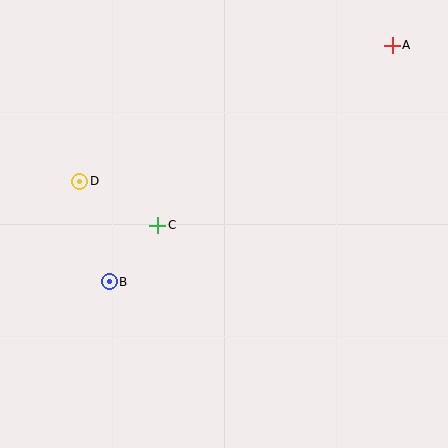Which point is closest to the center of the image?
Point C at (158, 225) is closest to the center.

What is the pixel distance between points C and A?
The distance between C and A is 296 pixels.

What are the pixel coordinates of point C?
Point C is at (158, 225).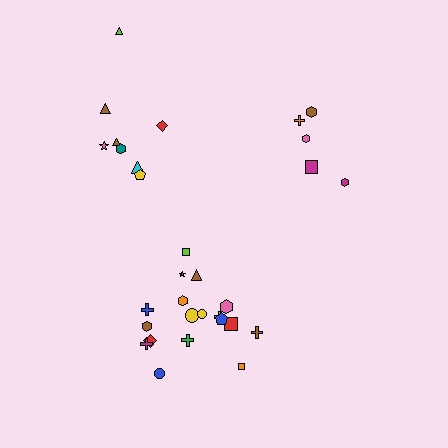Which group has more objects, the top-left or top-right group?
The top-left group.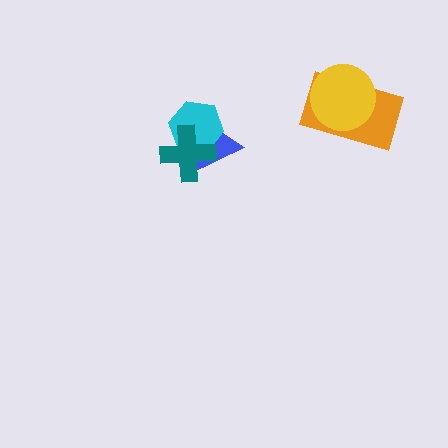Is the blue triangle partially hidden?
Yes, it is partially covered by another shape.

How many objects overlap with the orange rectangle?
1 object overlaps with the orange rectangle.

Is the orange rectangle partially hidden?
Yes, it is partially covered by another shape.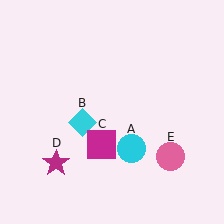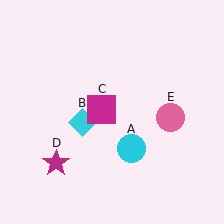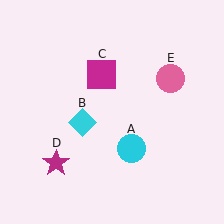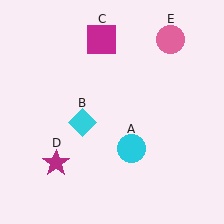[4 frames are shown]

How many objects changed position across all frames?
2 objects changed position: magenta square (object C), pink circle (object E).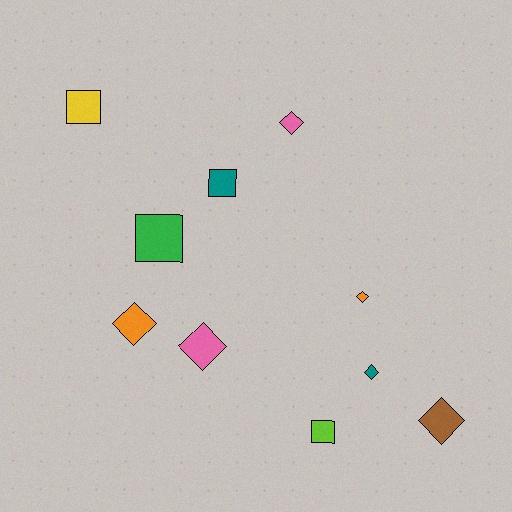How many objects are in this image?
There are 10 objects.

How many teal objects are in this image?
There are 2 teal objects.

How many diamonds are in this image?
There are 6 diamonds.